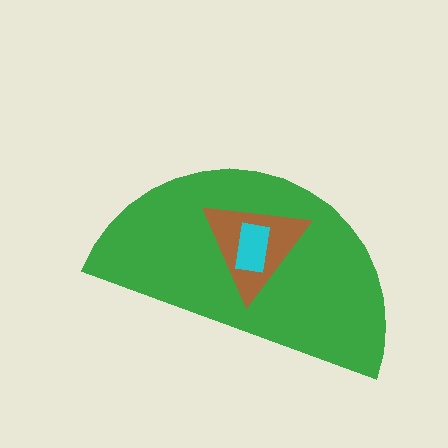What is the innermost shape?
The cyan rectangle.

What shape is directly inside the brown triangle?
The cyan rectangle.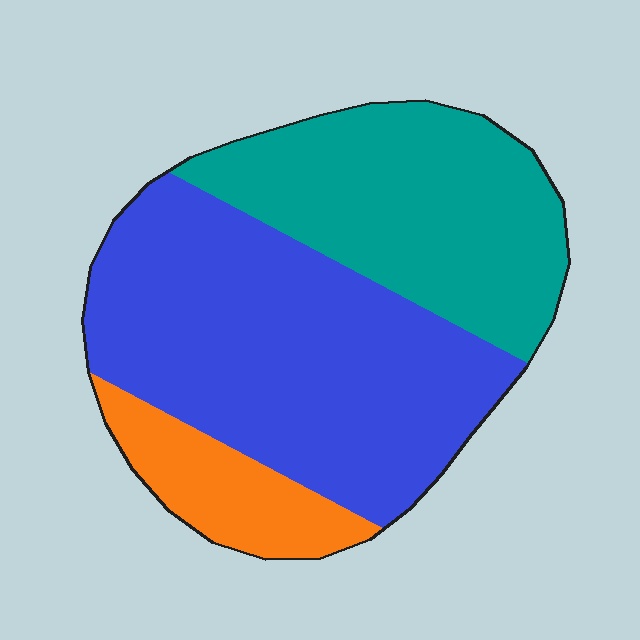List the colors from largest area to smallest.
From largest to smallest: blue, teal, orange.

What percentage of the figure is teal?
Teal covers about 35% of the figure.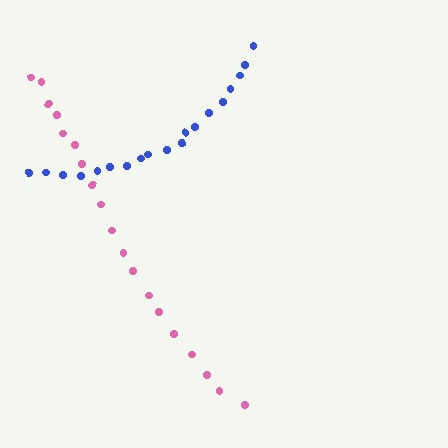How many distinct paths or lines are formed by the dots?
There are 2 distinct paths.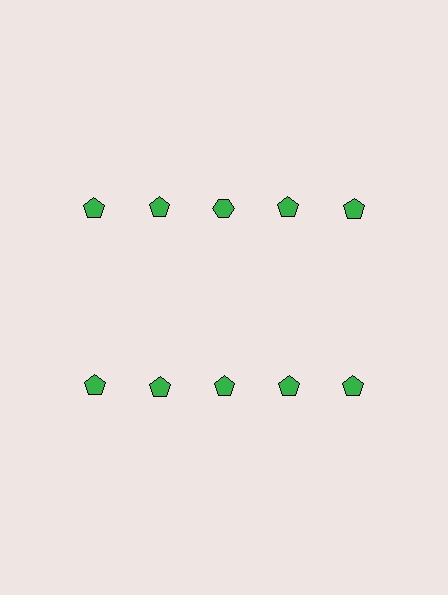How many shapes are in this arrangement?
There are 10 shapes arranged in a grid pattern.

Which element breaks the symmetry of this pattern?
The green hexagon in the top row, center column breaks the symmetry. All other shapes are green pentagons.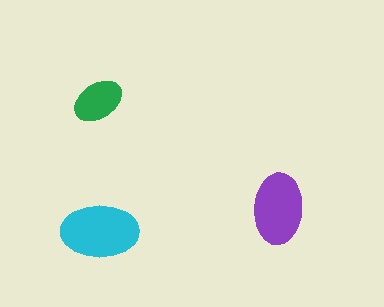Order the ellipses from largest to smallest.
the cyan one, the purple one, the green one.